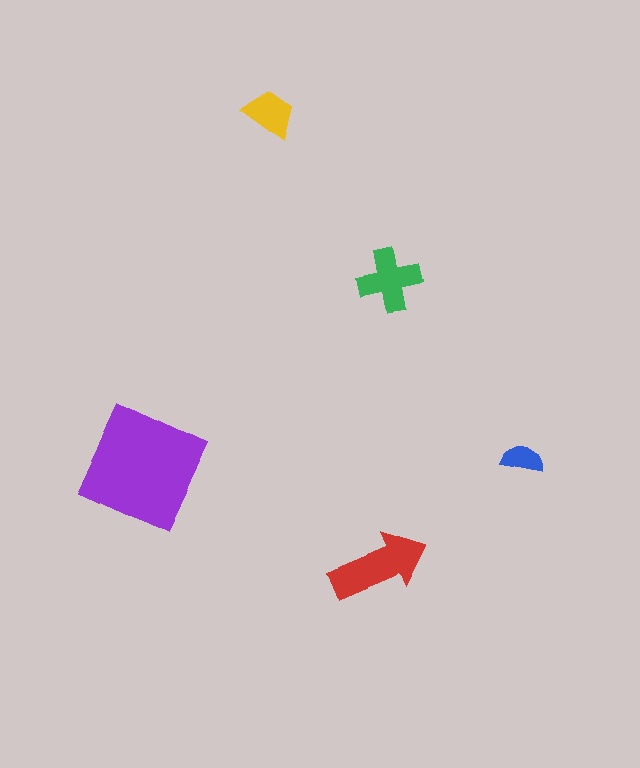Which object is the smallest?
The blue semicircle.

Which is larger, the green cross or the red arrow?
The red arrow.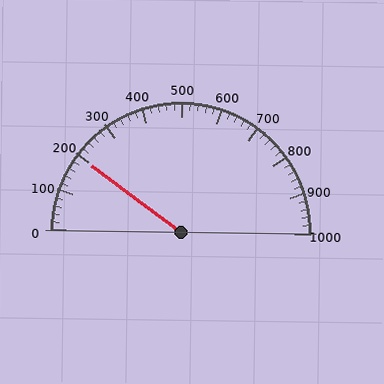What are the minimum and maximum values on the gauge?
The gauge ranges from 0 to 1000.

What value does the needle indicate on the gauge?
The needle indicates approximately 200.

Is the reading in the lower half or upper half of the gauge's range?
The reading is in the lower half of the range (0 to 1000).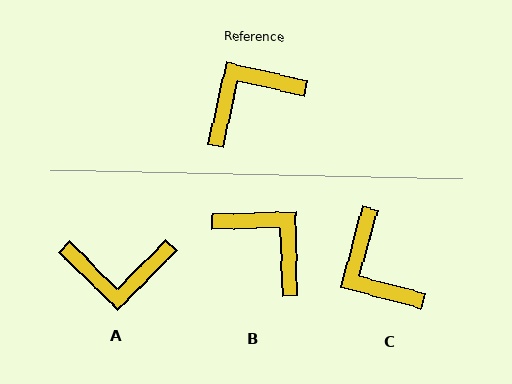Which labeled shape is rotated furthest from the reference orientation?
A, about 148 degrees away.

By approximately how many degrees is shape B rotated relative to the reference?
Approximately 76 degrees clockwise.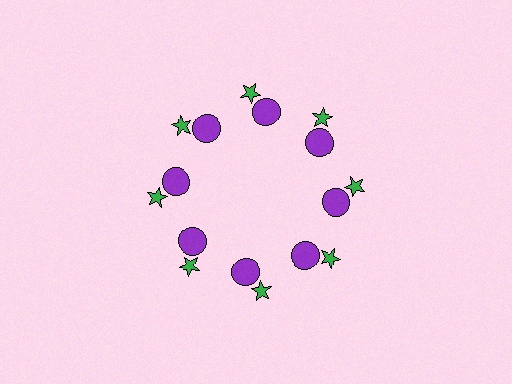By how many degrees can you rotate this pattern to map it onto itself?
The pattern maps onto itself every 45 degrees of rotation.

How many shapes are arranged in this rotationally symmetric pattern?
There are 16 shapes, arranged in 8 groups of 2.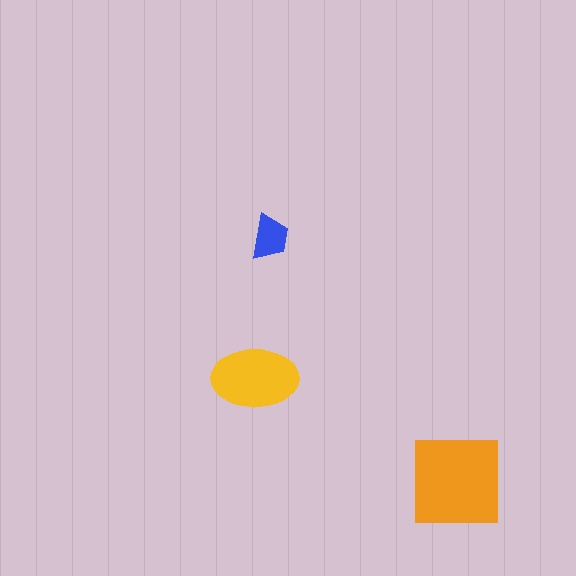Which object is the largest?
The orange square.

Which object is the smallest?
The blue trapezoid.